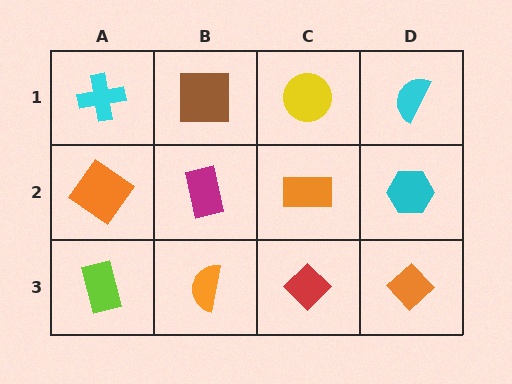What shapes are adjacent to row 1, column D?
A cyan hexagon (row 2, column D), a yellow circle (row 1, column C).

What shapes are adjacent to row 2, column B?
A brown square (row 1, column B), an orange semicircle (row 3, column B), an orange diamond (row 2, column A), an orange rectangle (row 2, column C).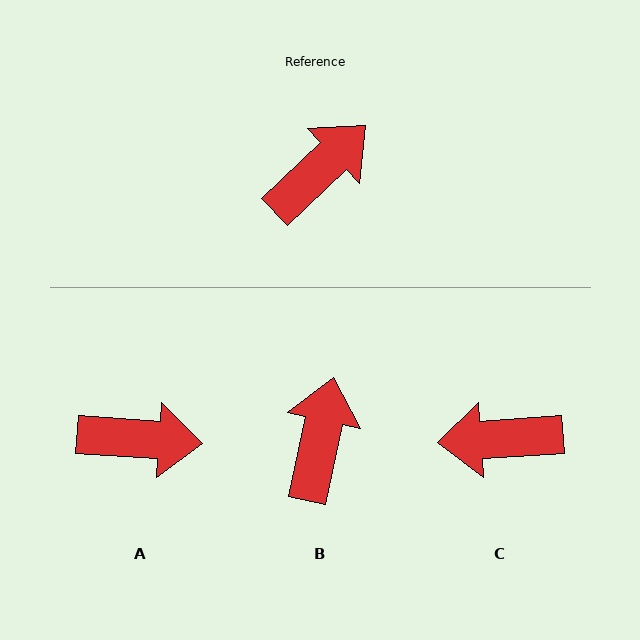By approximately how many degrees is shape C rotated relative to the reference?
Approximately 140 degrees counter-clockwise.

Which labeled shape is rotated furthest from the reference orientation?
C, about 140 degrees away.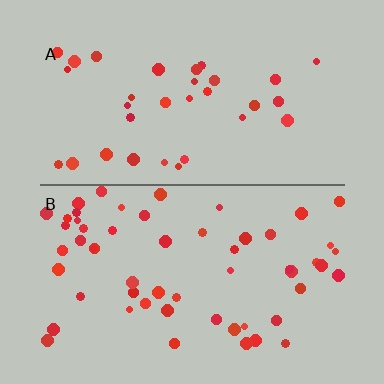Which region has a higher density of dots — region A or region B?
B (the bottom).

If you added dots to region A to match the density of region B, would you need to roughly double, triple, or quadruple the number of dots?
Approximately double.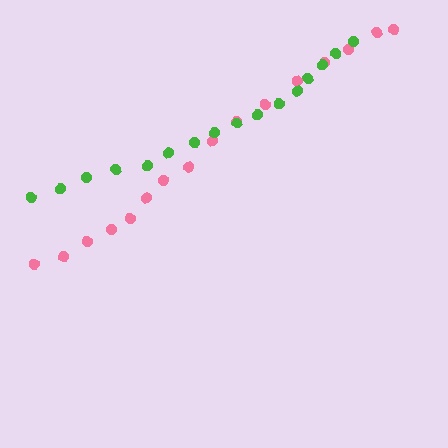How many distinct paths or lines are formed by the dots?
There are 2 distinct paths.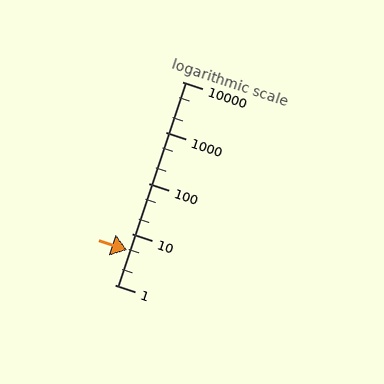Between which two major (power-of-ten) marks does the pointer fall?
The pointer is between 1 and 10.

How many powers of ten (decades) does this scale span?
The scale spans 4 decades, from 1 to 10000.